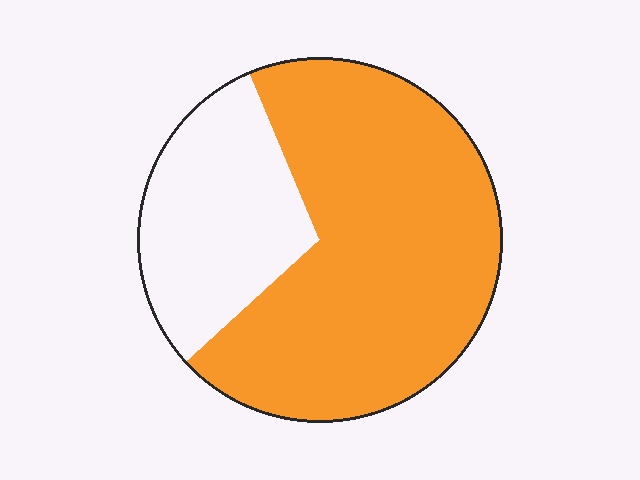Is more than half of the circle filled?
Yes.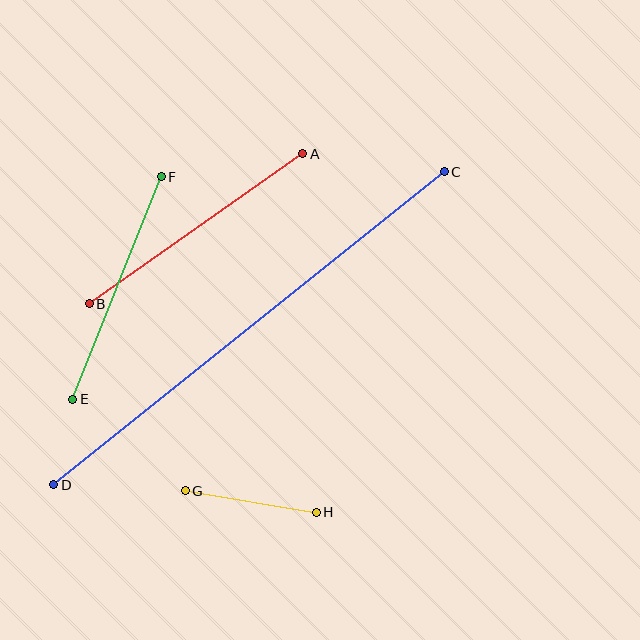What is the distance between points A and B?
The distance is approximately 261 pixels.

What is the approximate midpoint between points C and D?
The midpoint is at approximately (249, 328) pixels.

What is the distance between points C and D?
The distance is approximately 501 pixels.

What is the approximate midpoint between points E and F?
The midpoint is at approximately (117, 288) pixels.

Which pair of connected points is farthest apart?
Points C and D are farthest apart.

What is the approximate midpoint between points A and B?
The midpoint is at approximately (196, 229) pixels.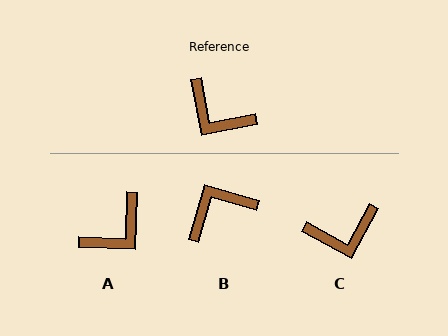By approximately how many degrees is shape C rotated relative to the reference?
Approximately 50 degrees counter-clockwise.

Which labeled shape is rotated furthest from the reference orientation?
B, about 117 degrees away.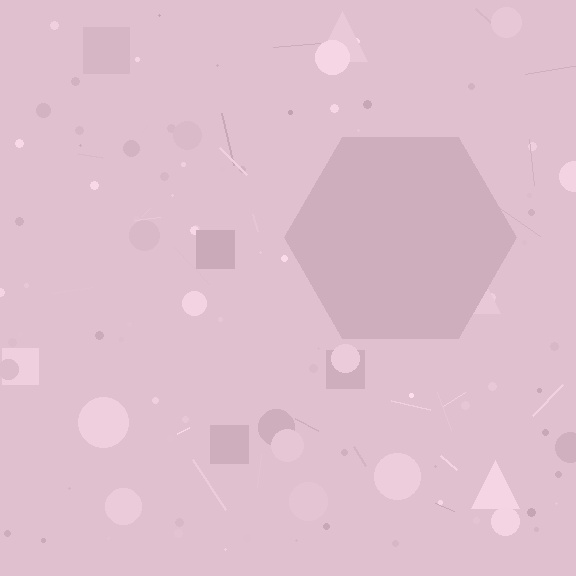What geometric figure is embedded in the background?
A hexagon is embedded in the background.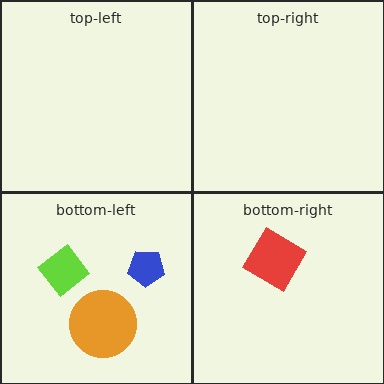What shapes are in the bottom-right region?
The red diamond.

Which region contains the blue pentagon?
The bottom-left region.